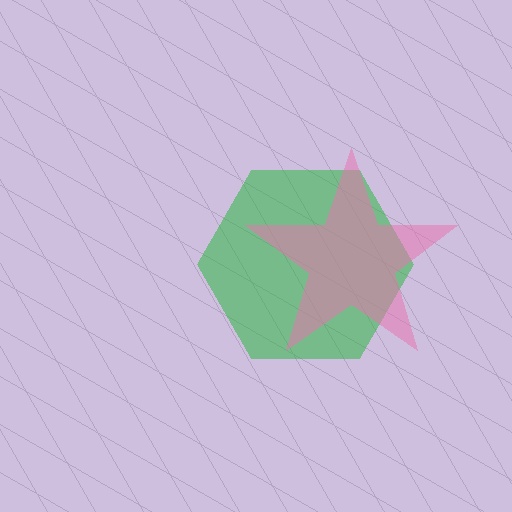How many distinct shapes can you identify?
There are 2 distinct shapes: a green hexagon, a pink star.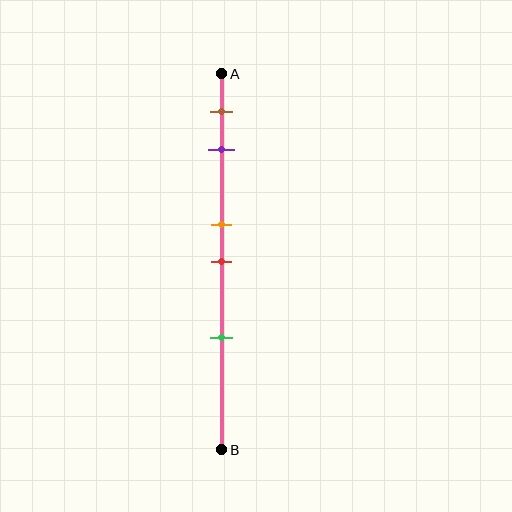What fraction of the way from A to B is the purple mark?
The purple mark is approximately 20% (0.2) of the way from A to B.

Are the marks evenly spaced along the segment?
No, the marks are not evenly spaced.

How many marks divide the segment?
There are 5 marks dividing the segment.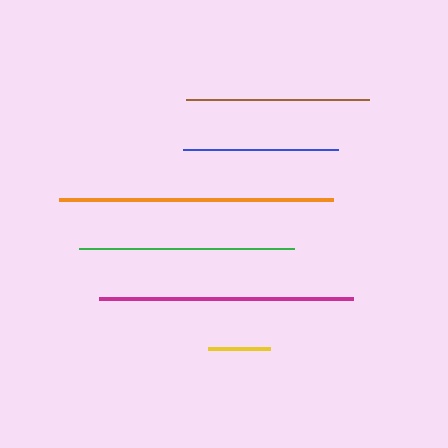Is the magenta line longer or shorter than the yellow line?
The magenta line is longer than the yellow line.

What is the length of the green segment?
The green segment is approximately 215 pixels long.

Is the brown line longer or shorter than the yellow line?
The brown line is longer than the yellow line.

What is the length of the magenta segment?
The magenta segment is approximately 255 pixels long.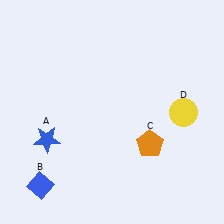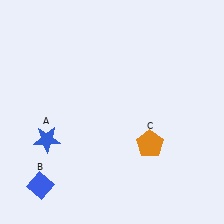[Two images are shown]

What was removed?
The yellow circle (D) was removed in Image 2.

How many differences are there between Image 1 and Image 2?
There is 1 difference between the two images.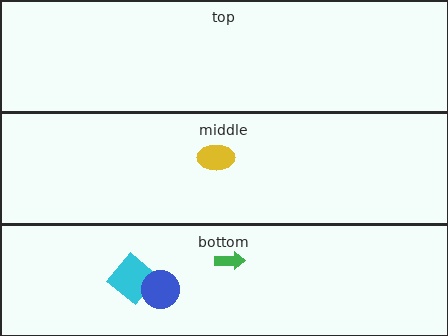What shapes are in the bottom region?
The cyan diamond, the green arrow, the blue circle.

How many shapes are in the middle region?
1.